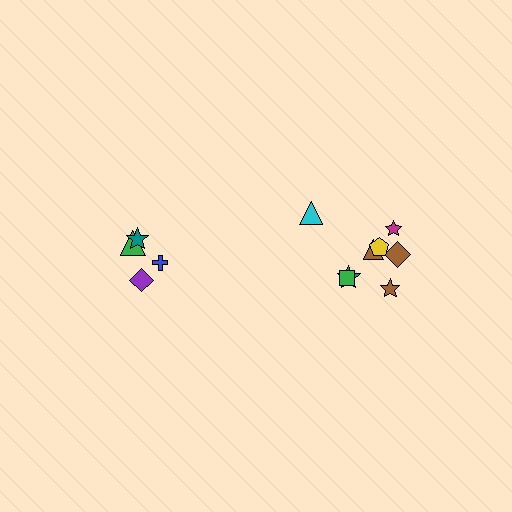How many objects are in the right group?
There are 8 objects.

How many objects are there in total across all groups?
There are 12 objects.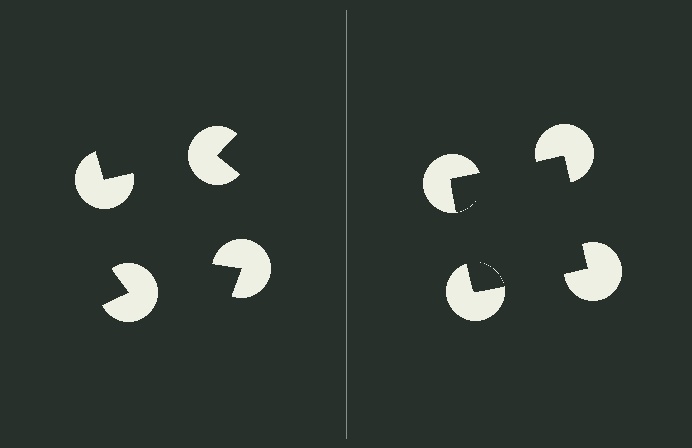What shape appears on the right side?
An illusory square.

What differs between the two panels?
The pac-man discs are positioned identically on both sides; only the wedge orientations differ. On the right they align to a square; on the left they are misaligned.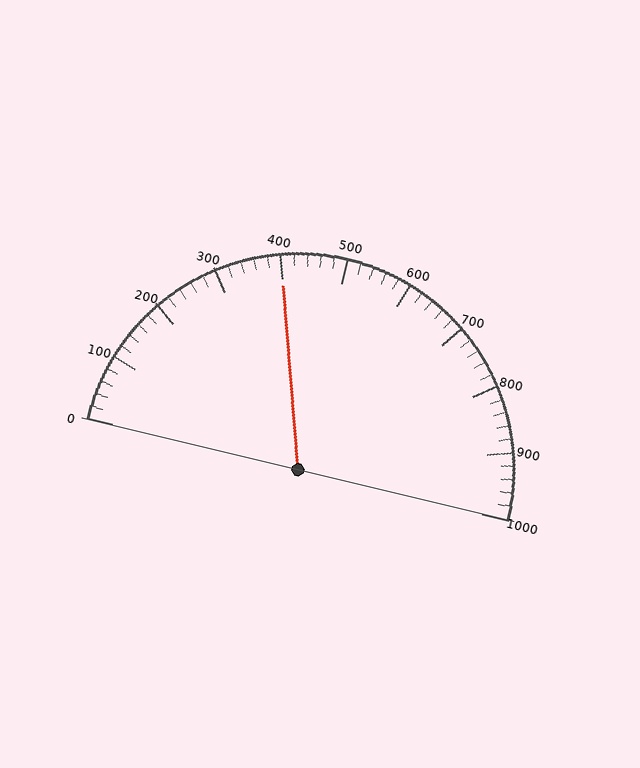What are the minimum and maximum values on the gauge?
The gauge ranges from 0 to 1000.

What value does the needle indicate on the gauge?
The needle indicates approximately 400.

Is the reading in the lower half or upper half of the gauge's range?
The reading is in the lower half of the range (0 to 1000).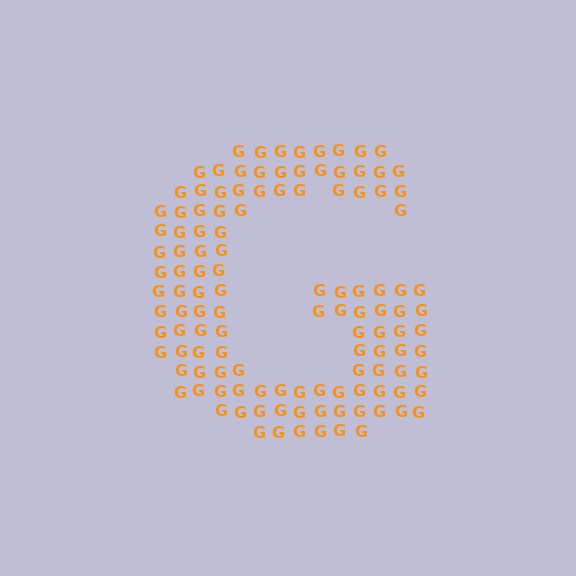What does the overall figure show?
The overall figure shows the letter G.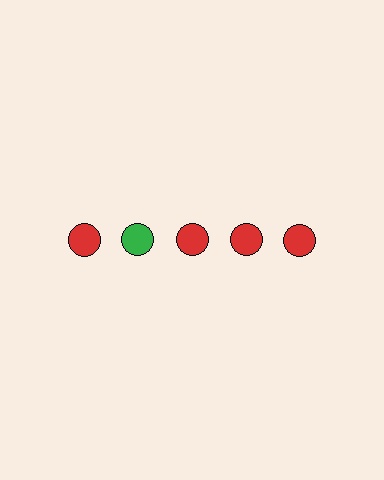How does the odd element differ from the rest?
It has a different color: green instead of red.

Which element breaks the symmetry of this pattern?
The green circle in the top row, second from left column breaks the symmetry. All other shapes are red circles.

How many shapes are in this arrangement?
There are 5 shapes arranged in a grid pattern.